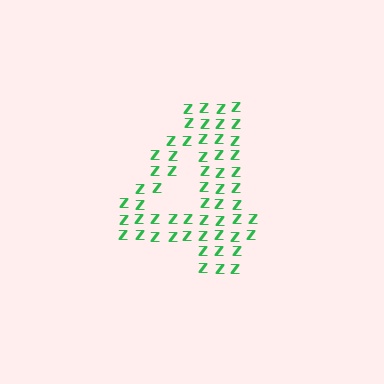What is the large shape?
The large shape is the digit 4.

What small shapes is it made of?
It is made of small letter Z's.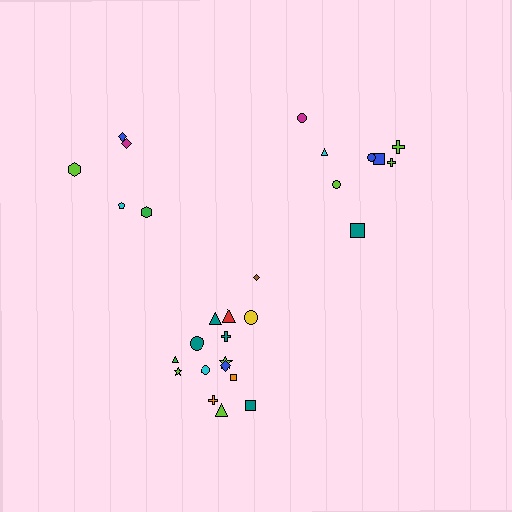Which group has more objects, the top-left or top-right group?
The top-right group.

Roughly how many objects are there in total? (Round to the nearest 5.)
Roughly 30 objects in total.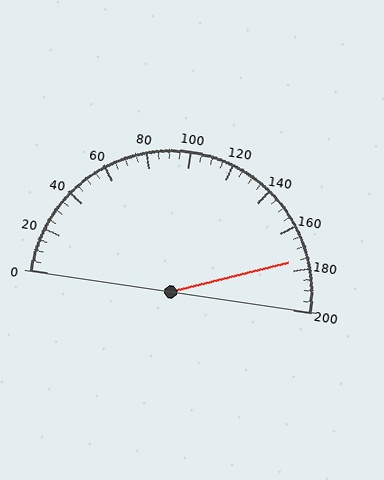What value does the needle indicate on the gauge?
The needle indicates approximately 175.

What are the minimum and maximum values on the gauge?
The gauge ranges from 0 to 200.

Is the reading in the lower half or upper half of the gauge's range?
The reading is in the upper half of the range (0 to 200).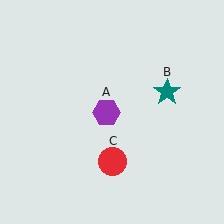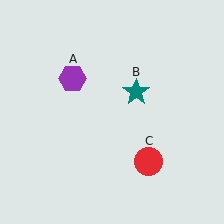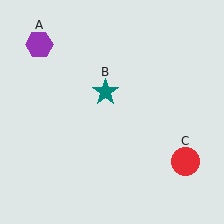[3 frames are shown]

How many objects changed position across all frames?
3 objects changed position: purple hexagon (object A), teal star (object B), red circle (object C).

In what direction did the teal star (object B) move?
The teal star (object B) moved left.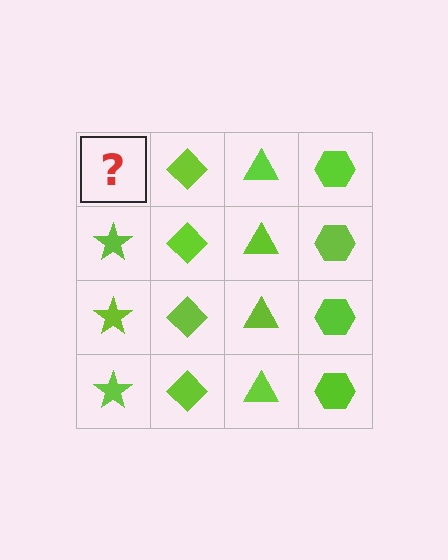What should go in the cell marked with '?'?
The missing cell should contain a lime star.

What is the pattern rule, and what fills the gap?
The rule is that each column has a consistent shape. The gap should be filled with a lime star.